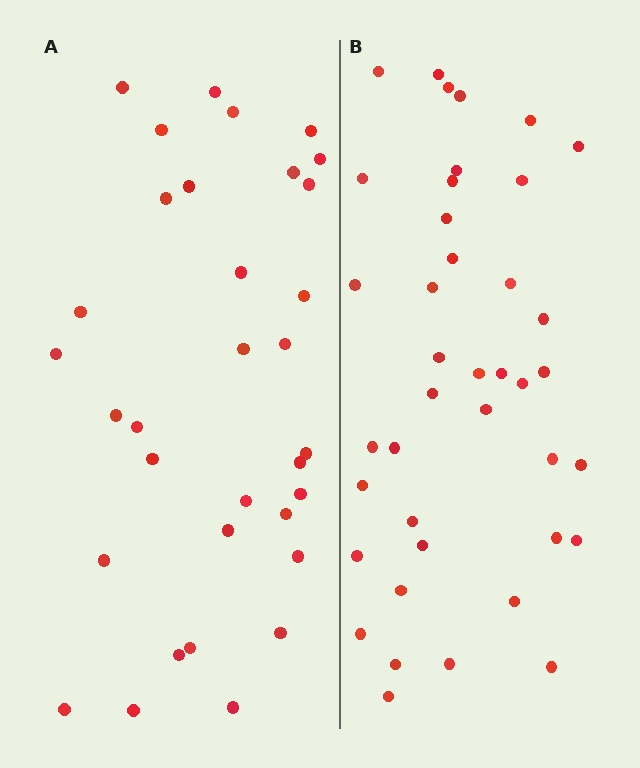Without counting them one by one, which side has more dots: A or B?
Region B (the right region) has more dots.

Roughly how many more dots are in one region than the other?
Region B has roughly 8 or so more dots than region A.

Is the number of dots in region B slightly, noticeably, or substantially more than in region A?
Region B has only slightly more — the two regions are fairly close. The ratio is roughly 1.2 to 1.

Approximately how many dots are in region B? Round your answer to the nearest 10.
About 40 dots.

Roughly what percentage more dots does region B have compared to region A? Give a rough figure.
About 20% more.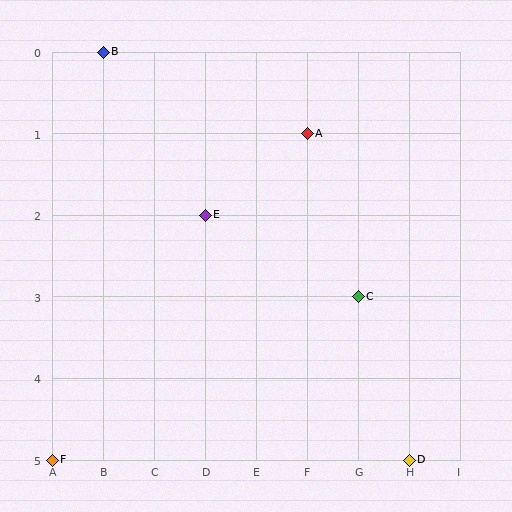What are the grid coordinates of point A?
Point A is at grid coordinates (F, 1).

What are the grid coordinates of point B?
Point B is at grid coordinates (B, 0).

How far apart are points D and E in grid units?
Points D and E are 4 columns and 3 rows apart (about 5.0 grid units diagonally).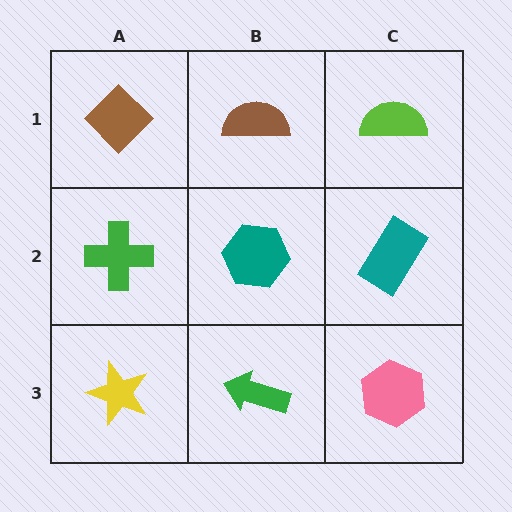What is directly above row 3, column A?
A green cross.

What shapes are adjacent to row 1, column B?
A teal hexagon (row 2, column B), a brown diamond (row 1, column A), a lime semicircle (row 1, column C).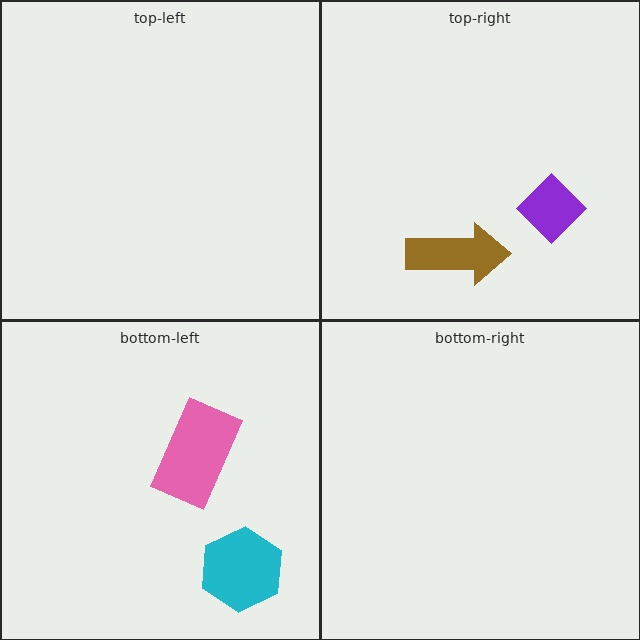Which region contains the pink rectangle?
The bottom-left region.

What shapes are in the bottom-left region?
The pink rectangle, the cyan hexagon.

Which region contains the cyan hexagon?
The bottom-left region.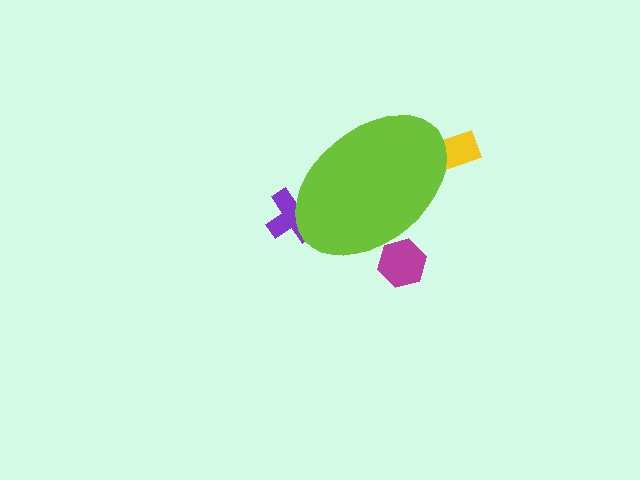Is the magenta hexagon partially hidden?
Yes, the magenta hexagon is partially hidden behind the lime ellipse.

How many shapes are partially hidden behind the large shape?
3 shapes are partially hidden.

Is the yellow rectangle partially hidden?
Yes, the yellow rectangle is partially hidden behind the lime ellipse.